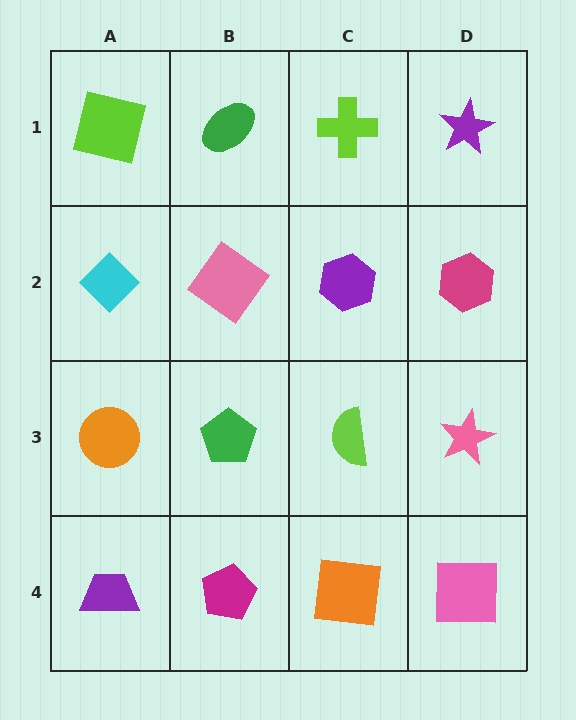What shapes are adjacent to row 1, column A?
A cyan diamond (row 2, column A), a green ellipse (row 1, column B).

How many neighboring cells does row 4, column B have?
3.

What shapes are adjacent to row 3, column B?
A pink diamond (row 2, column B), a magenta pentagon (row 4, column B), an orange circle (row 3, column A), a lime semicircle (row 3, column C).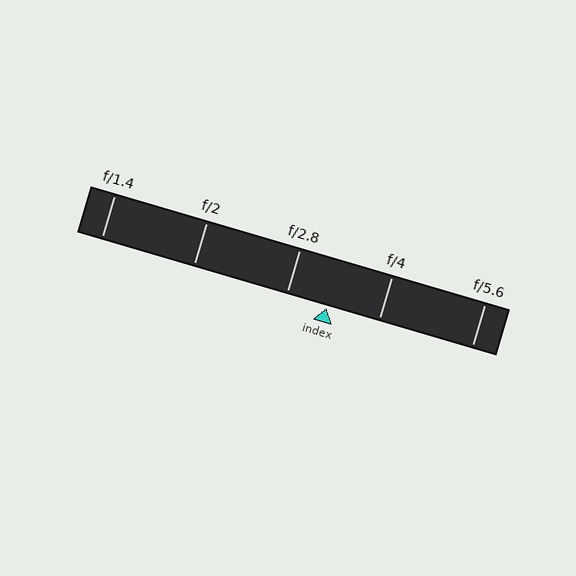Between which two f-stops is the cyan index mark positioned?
The index mark is between f/2.8 and f/4.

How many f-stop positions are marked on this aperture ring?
There are 5 f-stop positions marked.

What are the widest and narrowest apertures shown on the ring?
The widest aperture shown is f/1.4 and the narrowest is f/5.6.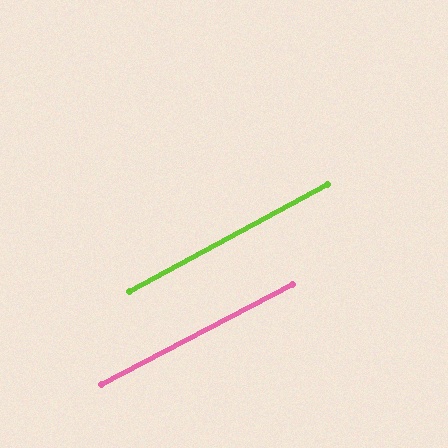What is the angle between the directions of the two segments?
Approximately 1 degree.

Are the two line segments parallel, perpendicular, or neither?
Parallel — their directions differ by only 1.2°.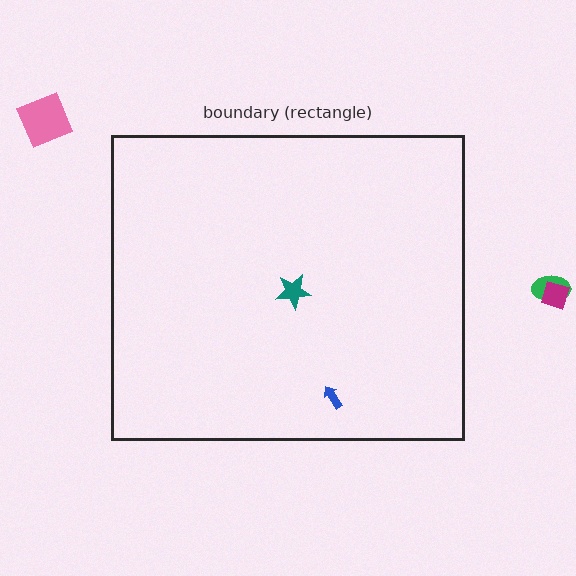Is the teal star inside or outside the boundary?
Inside.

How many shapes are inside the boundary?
2 inside, 3 outside.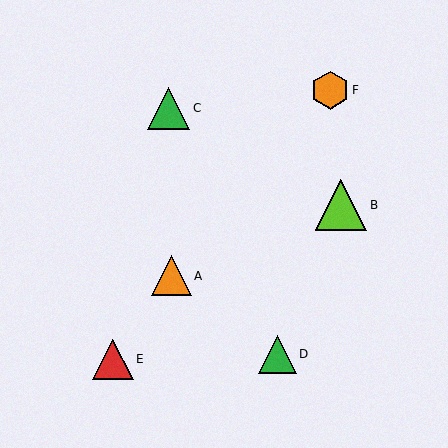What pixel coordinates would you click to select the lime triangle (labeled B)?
Click at (341, 205) to select the lime triangle B.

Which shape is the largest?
The lime triangle (labeled B) is the largest.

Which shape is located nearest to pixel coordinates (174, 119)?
The green triangle (labeled C) at (169, 108) is nearest to that location.